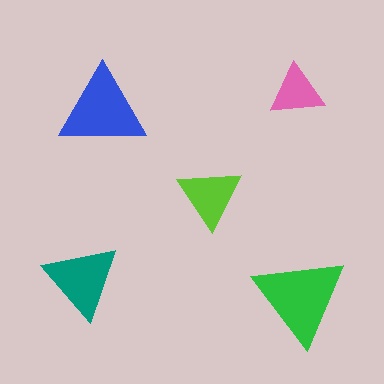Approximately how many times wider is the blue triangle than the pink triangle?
About 1.5 times wider.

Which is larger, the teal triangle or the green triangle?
The green one.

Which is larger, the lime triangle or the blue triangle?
The blue one.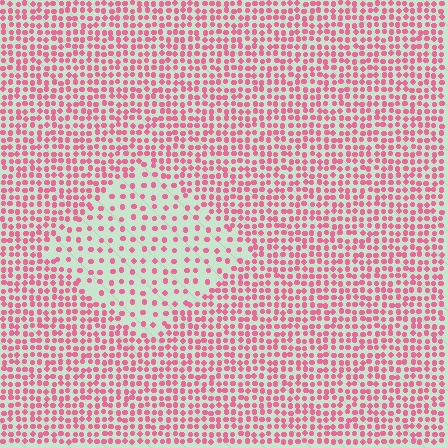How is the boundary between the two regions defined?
The boundary is defined by a change in element density (approximately 2.2x ratio). All elements are the same color, size, and shape.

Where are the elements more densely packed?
The elements are more densely packed outside the diamond boundary.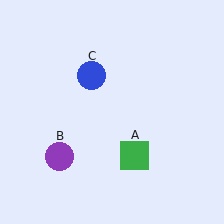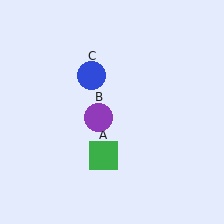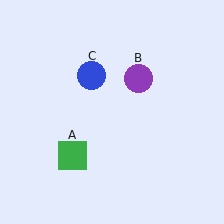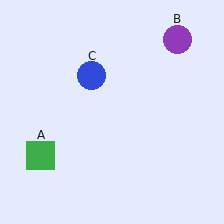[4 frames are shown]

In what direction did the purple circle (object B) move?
The purple circle (object B) moved up and to the right.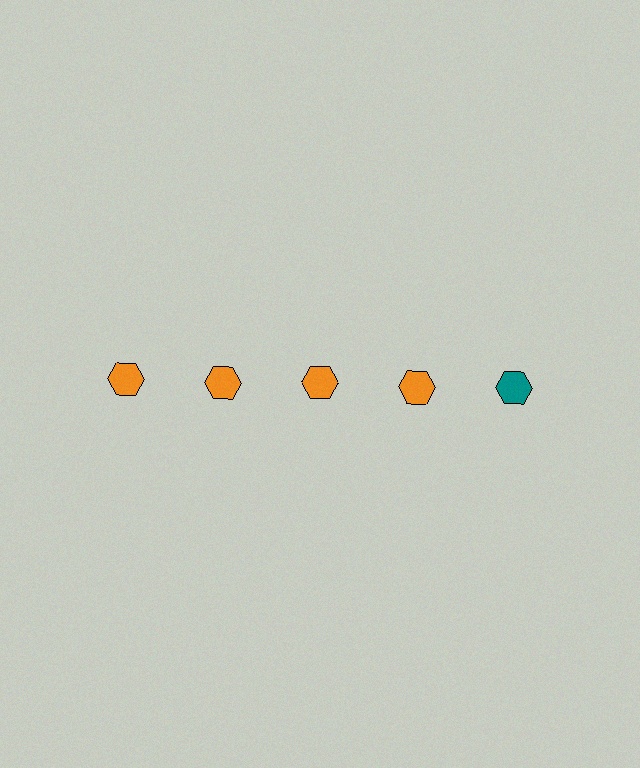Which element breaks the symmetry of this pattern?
The teal hexagon in the top row, rightmost column breaks the symmetry. All other shapes are orange hexagons.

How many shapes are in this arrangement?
There are 5 shapes arranged in a grid pattern.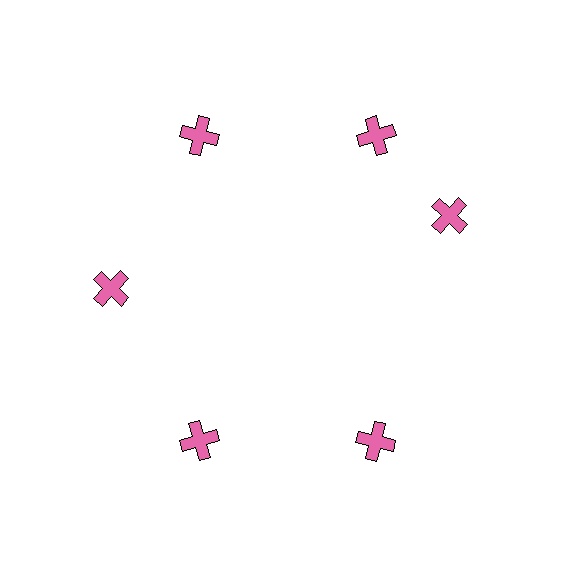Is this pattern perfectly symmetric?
No. The 6 pink crosses are arranged in a ring, but one element near the 3 o'clock position is rotated out of alignment along the ring, breaking the 6-fold rotational symmetry.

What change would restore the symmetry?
The symmetry would be restored by rotating it back into even spacing with its neighbors so that all 6 crosses sit at equal angles and equal distance from the center.